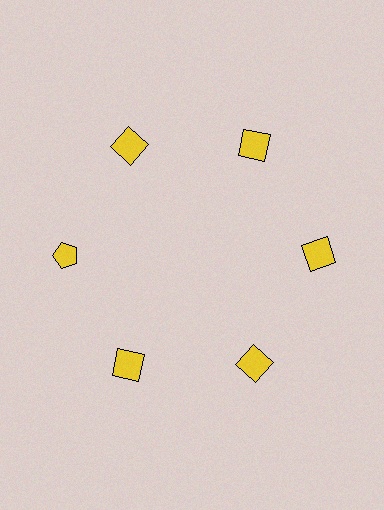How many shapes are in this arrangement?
There are 6 shapes arranged in a ring pattern.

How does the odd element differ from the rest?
It has a different shape: pentagon instead of square.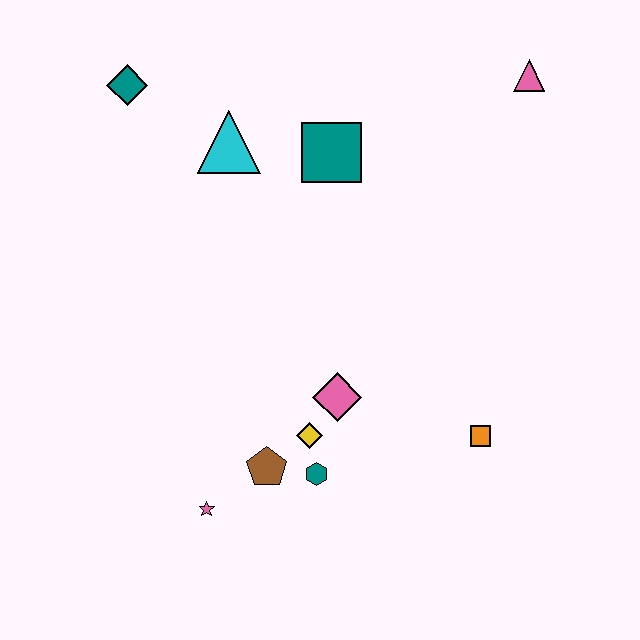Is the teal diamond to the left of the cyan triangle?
Yes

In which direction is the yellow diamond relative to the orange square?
The yellow diamond is to the left of the orange square.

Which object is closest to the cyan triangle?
The teal square is closest to the cyan triangle.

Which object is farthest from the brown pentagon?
The pink triangle is farthest from the brown pentagon.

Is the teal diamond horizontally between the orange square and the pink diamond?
No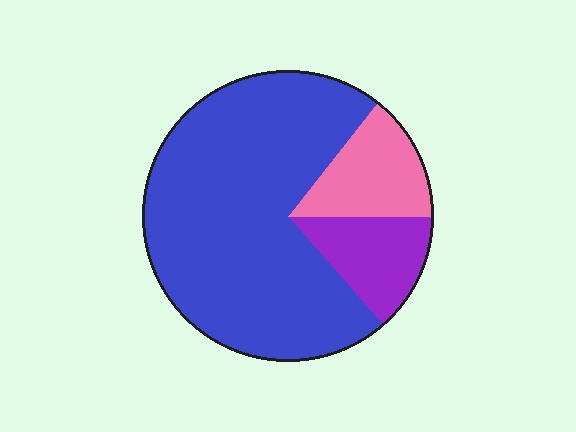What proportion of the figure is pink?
Pink takes up about one eighth (1/8) of the figure.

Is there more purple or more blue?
Blue.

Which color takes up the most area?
Blue, at roughly 70%.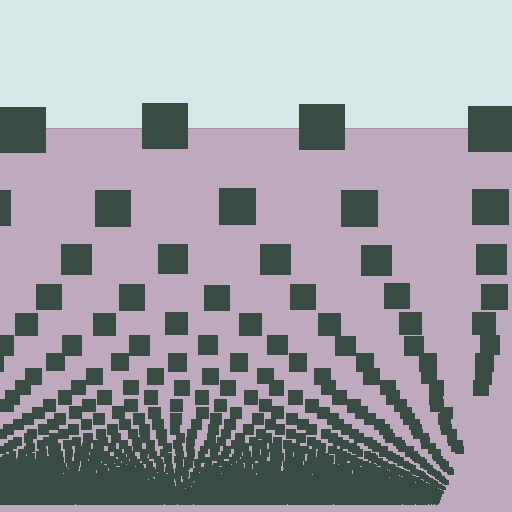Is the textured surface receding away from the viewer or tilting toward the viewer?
The surface appears to tilt toward the viewer. Texture elements get larger and sparser toward the top.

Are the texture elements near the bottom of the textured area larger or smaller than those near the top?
Smaller. The gradient is inverted — elements near the bottom are smaller and denser.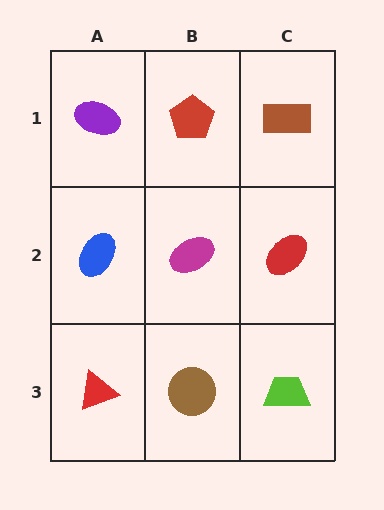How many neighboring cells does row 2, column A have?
3.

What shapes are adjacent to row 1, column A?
A blue ellipse (row 2, column A), a red pentagon (row 1, column B).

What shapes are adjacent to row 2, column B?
A red pentagon (row 1, column B), a brown circle (row 3, column B), a blue ellipse (row 2, column A), a red ellipse (row 2, column C).